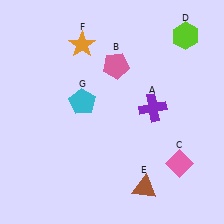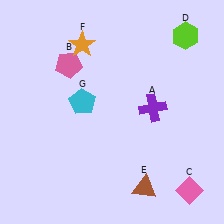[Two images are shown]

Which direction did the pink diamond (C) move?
The pink diamond (C) moved down.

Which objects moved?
The objects that moved are: the pink pentagon (B), the pink diamond (C).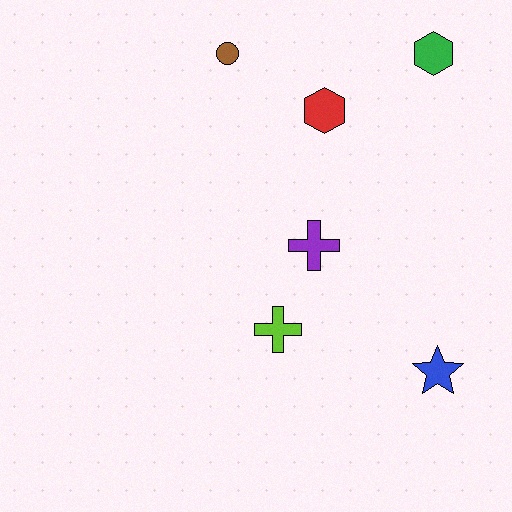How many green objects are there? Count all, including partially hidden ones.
There is 1 green object.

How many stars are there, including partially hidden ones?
There is 1 star.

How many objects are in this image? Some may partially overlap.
There are 6 objects.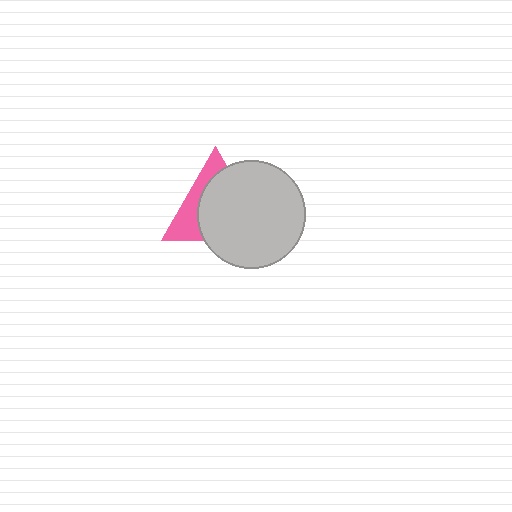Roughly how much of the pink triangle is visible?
A small part of it is visible (roughly 35%).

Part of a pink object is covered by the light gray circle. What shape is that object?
It is a triangle.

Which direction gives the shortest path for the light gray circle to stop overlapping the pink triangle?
Moving toward the lower-right gives the shortest separation.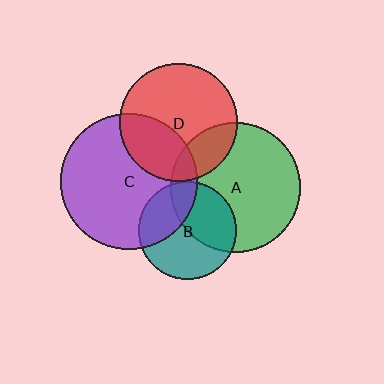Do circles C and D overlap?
Yes.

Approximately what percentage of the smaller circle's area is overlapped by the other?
Approximately 35%.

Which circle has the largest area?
Circle C (purple).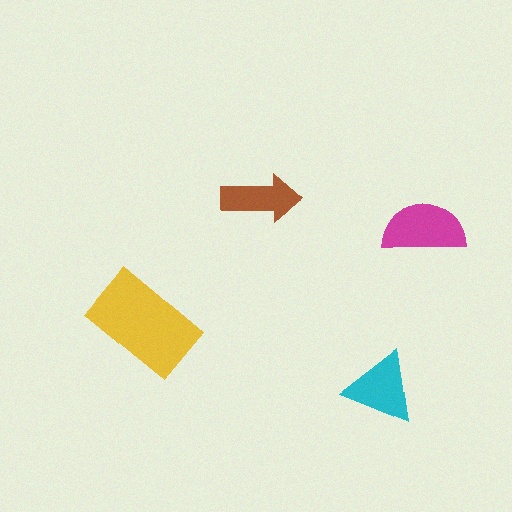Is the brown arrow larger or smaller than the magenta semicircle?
Smaller.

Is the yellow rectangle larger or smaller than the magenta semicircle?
Larger.